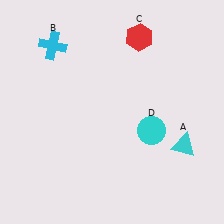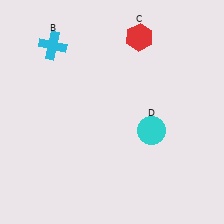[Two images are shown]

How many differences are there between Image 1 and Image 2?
There is 1 difference between the two images.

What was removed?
The cyan triangle (A) was removed in Image 2.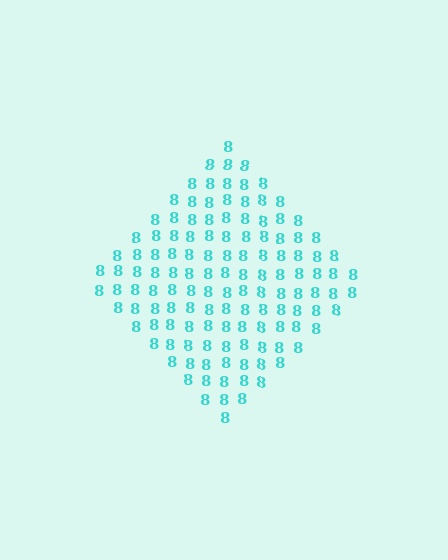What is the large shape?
The large shape is a diamond.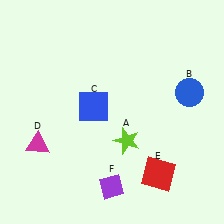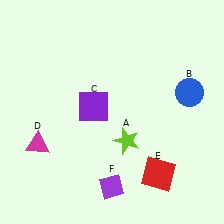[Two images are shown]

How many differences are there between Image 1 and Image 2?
There is 1 difference between the two images.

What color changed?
The square (C) changed from blue in Image 1 to purple in Image 2.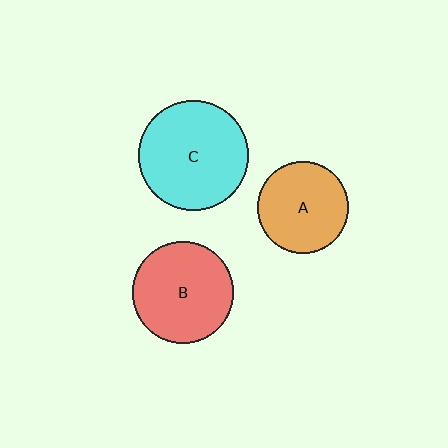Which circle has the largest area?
Circle C (cyan).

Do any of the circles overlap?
No, none of the circles overlap.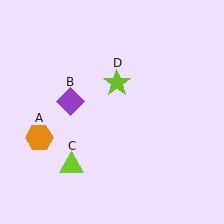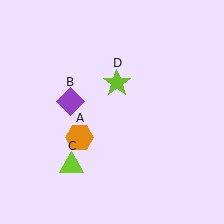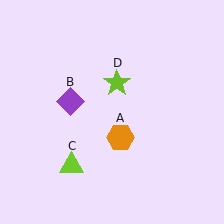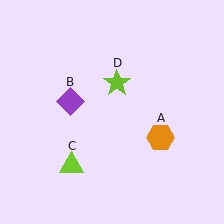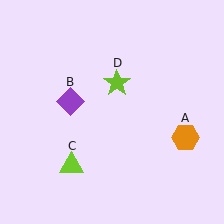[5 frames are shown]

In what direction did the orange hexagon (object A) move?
The orange hexagon (object A) moved right.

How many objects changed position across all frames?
1 object changed position: orange hexagon (object A).